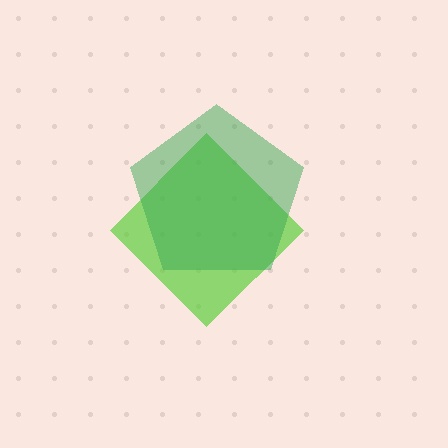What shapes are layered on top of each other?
The layered shapes are: a lime diamond, a green pentagon.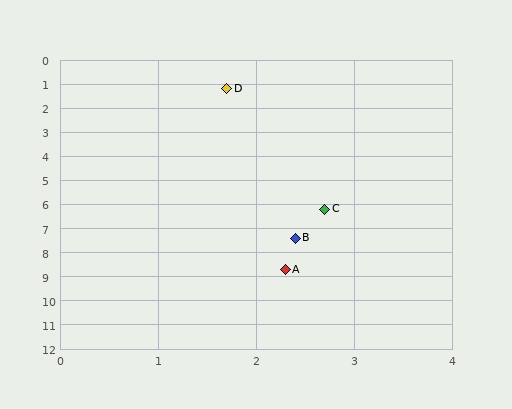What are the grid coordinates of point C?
Point C is at approximately (2.7, 6.2).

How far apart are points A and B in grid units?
Points A and B are about 1.3 grid units apart.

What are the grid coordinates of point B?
Point B is at approximately (2.4, 7.4).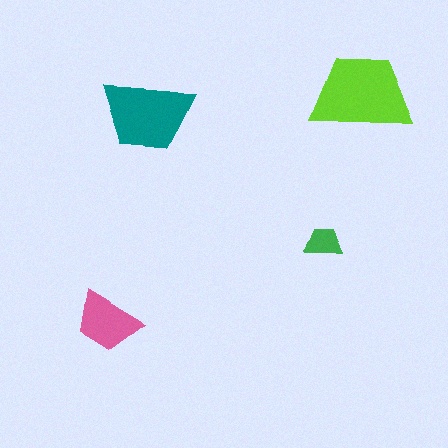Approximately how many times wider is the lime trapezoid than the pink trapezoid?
About 1.5 times wider.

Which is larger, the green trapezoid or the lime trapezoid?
The lime one.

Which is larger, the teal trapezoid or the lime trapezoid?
The lime one.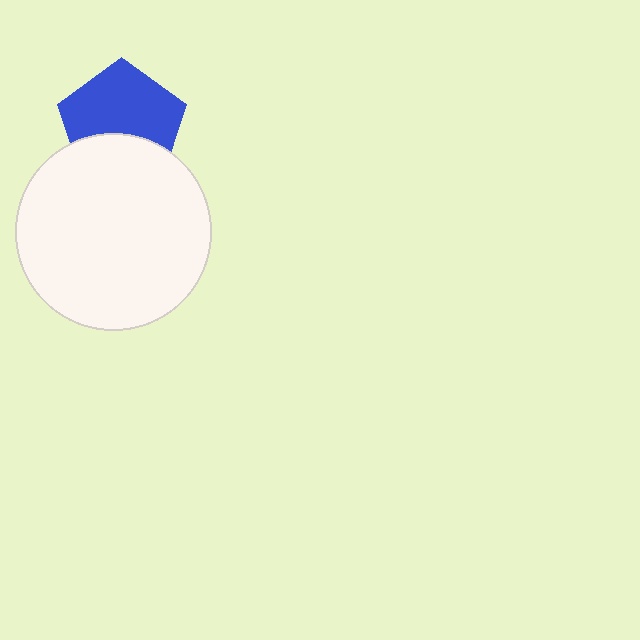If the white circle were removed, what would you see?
You would see the complete blue pentagon.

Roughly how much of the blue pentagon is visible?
About half of it is visible (roughly 64%).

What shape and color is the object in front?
The object in front is a white circle.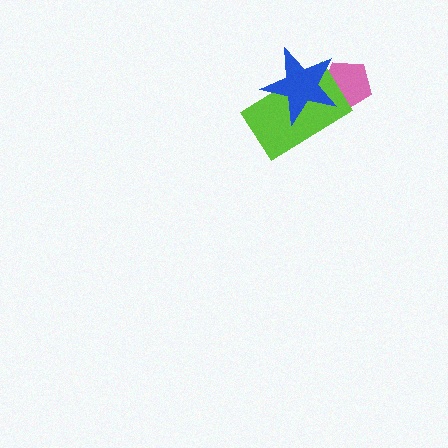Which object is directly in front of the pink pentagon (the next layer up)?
The lime rectangle is directly in front of the pink pentagon.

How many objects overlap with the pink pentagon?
2 objects overlap with the pink pentagon.